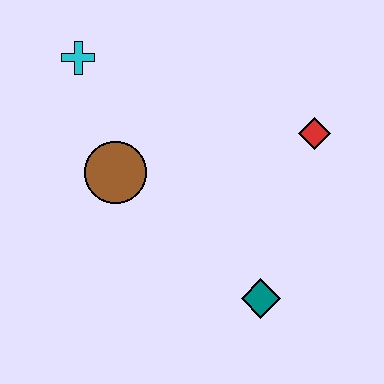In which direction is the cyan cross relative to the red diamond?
The cyan cross is to the left of the red diamond.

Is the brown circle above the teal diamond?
Yes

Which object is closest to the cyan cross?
The brown circle is closest to the cyan cross.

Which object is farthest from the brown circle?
The red diamond is farthest from the brown circle.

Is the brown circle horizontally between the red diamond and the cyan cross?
Yes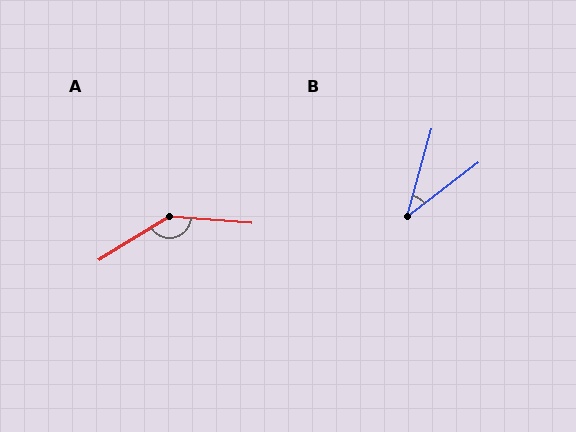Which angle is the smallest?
B, at approximately 37 degrees.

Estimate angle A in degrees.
Approximately 143 degrees.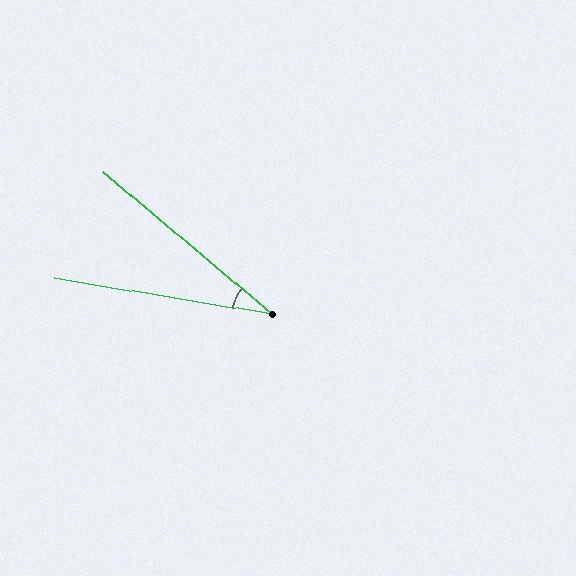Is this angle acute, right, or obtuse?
It is acute.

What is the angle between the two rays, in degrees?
Approximately 31 degrees.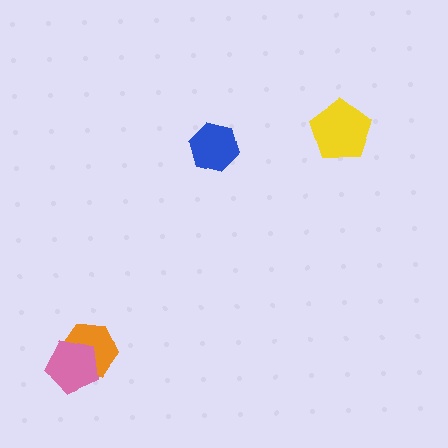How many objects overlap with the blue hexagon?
0 objects overlap with the blue hexagon.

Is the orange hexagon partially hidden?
Yes, it is partially covered by another shape.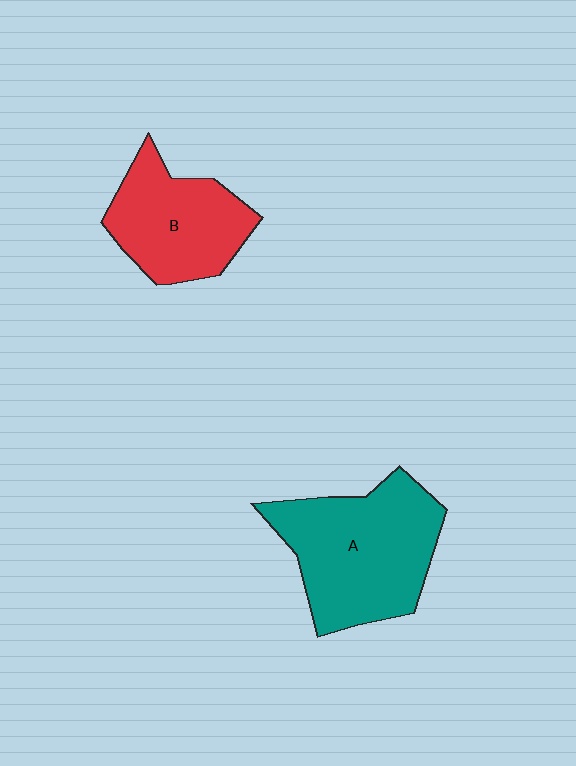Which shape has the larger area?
Shape A (teal).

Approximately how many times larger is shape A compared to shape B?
Approximately 1.4 times.